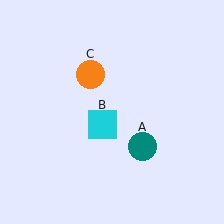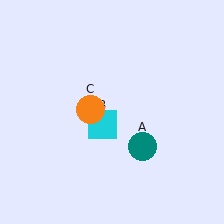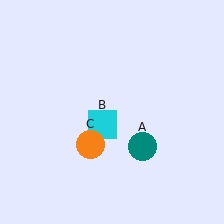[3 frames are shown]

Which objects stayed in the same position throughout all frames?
Teal circle (object A) and cyan square (object B) remained stationary.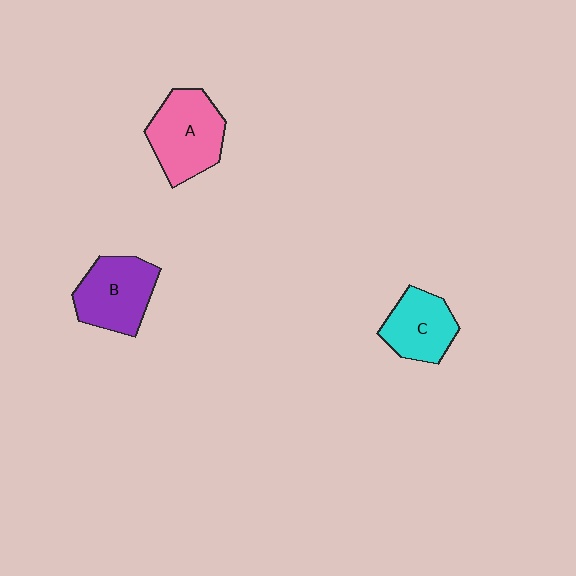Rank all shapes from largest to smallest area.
From largest to smallest: A (pink), B (purple), C (cyan).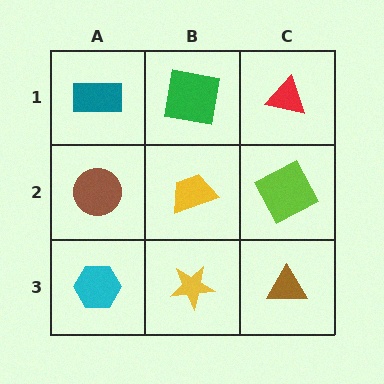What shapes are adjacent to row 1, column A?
A brown circle (row 2, column A), a green square (row 1, column B).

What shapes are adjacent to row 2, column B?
A green square (row 1, column B), a yellow star (row 3, column B), a brown circle (row 2, column A), a lime square (row 2, column C).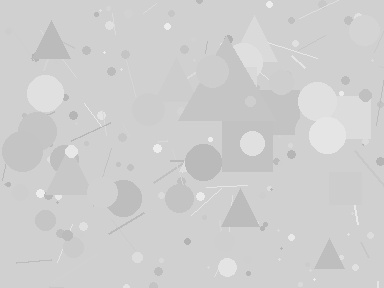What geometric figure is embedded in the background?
A triangle is embedded in the background.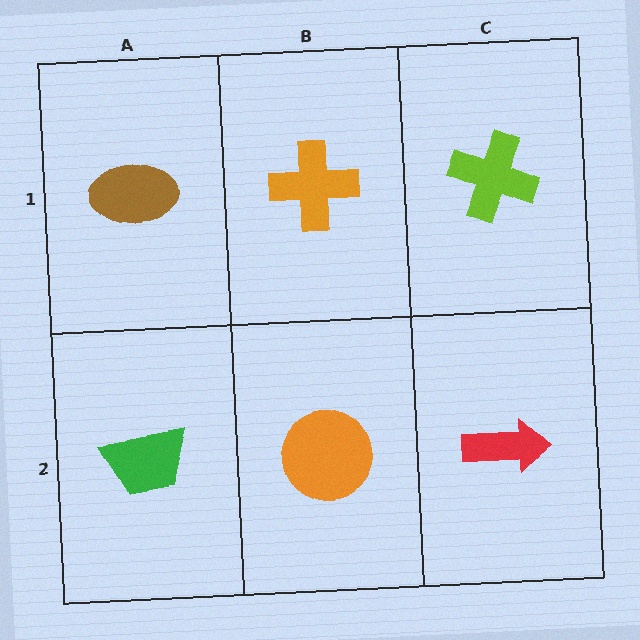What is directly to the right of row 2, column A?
An orange circle.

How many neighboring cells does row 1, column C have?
2.